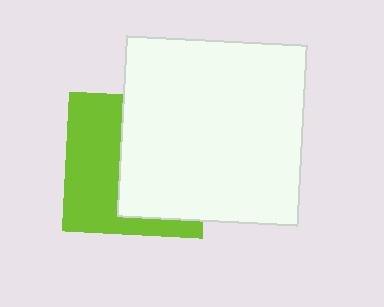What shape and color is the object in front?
The object in front is a white square.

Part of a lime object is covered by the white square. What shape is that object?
It is a square.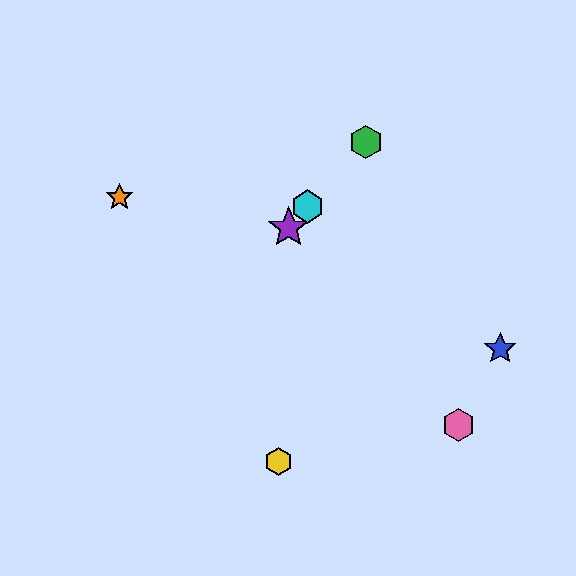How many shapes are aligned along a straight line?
4 shapes (the red hexagon, the green hexagon, the purple star, the cyan hexagon) are aligned along a straight line.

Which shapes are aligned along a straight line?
The red hexagon, the green hexagon, the purple star, the cyan hexagon are aligned along a straight line.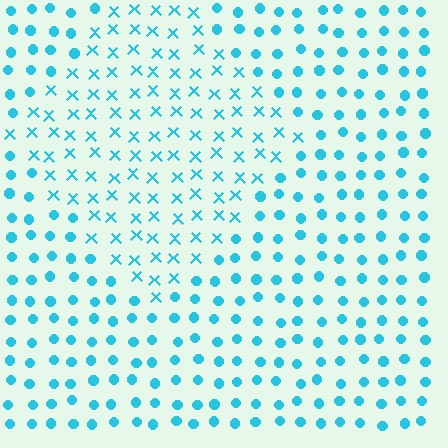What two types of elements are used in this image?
The image uses X marks inside the diamond region and circles outside it.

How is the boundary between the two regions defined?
The boundary is defined by a change in element shape: X marks inside vs. circles outside. All elements share the same color and spacing.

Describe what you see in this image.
The image is filled with small cyan elements arranged in a uniform grid. A diamond-shaped region contains X marks, while the surrounding area contains circles. The boundary is defined purely by the change in element shape.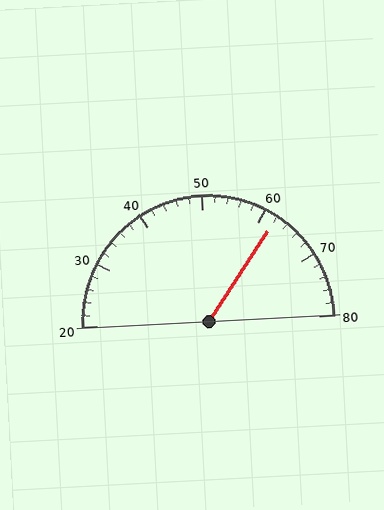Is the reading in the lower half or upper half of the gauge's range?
The reading is in the upper half of the range (20 to 80).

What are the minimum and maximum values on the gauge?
The gauge ranges from 20 to 80.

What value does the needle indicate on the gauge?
The needle indicates approximately 62.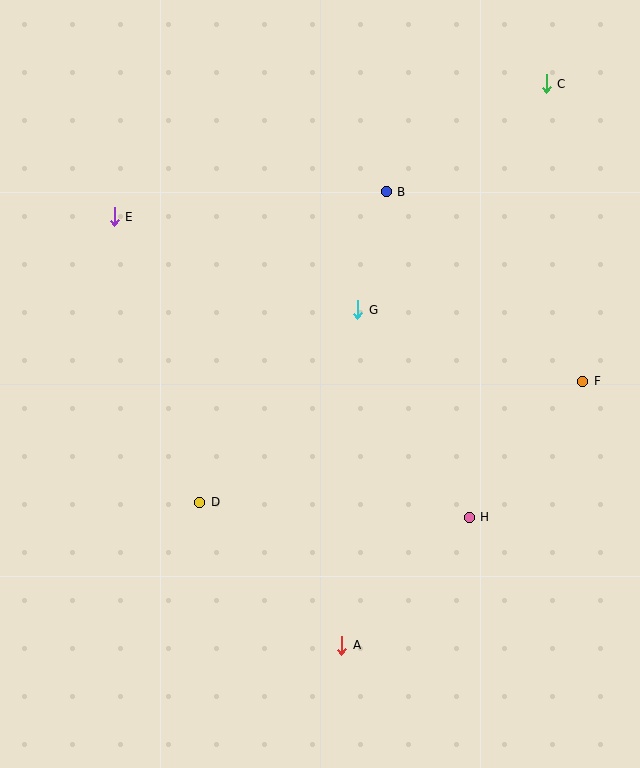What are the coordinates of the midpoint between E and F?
The midpoint between E and F is at (348, 299).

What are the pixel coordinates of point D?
Point D is at (200, 502).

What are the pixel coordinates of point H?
Point H is at (469, 517).